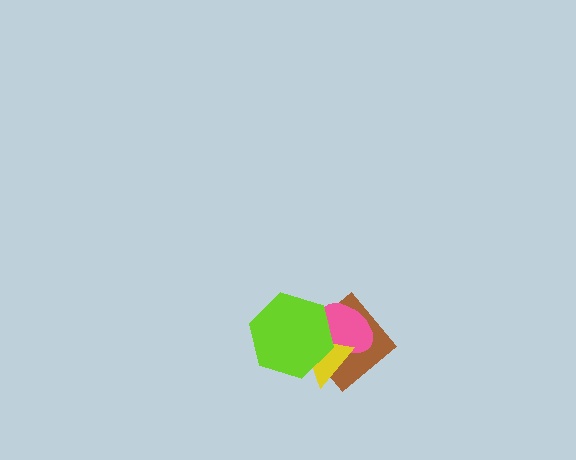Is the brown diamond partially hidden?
Yes, it is partially covered by another shape.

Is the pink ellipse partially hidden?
Yes, it is partially covered by another shape.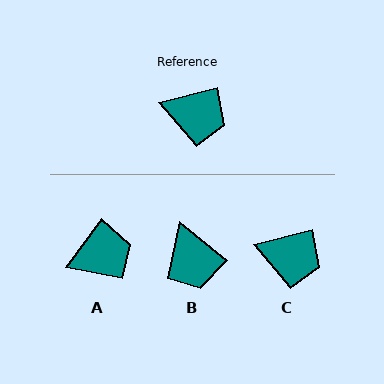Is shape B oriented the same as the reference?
No, it is off by about 53 degrees.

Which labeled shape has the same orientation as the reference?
C.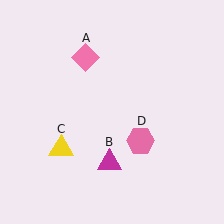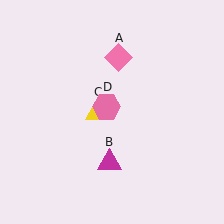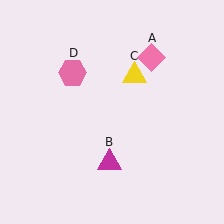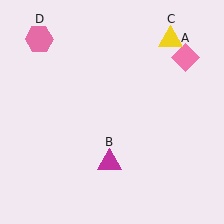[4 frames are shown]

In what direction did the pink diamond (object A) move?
The pink diamond (object A) moved right.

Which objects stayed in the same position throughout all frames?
Magenta triangle (object B) remained stationary.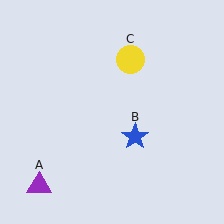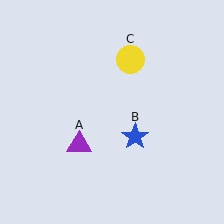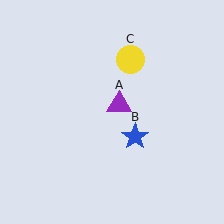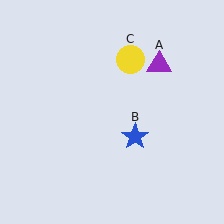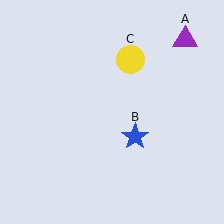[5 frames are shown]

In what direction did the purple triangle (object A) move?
The purple triangle (object A) moved up and to the right.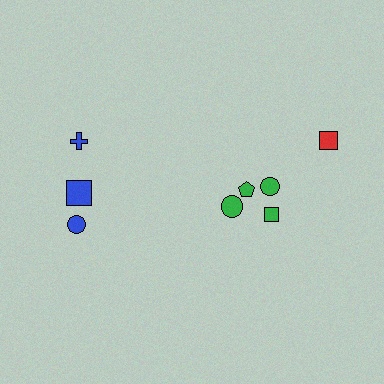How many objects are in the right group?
There are 5 objects.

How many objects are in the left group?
There are 3 objects.